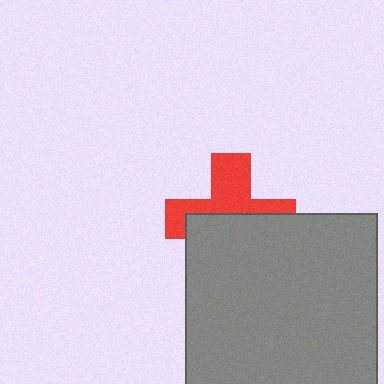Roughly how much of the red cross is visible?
About half of it is visible (roughly 48%).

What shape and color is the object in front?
The object in front is a gray square.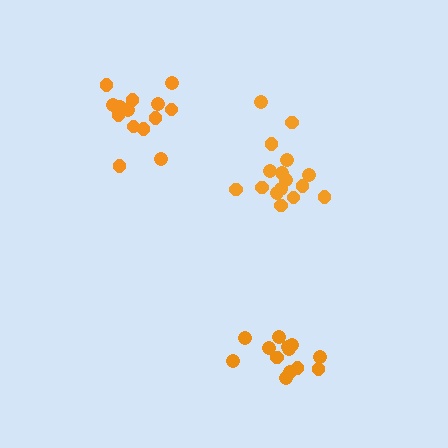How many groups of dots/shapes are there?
There are 3 groups.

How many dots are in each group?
Group 1: 15 dots, Group 2: 16 dots, Group 3: 13 dots (44 total).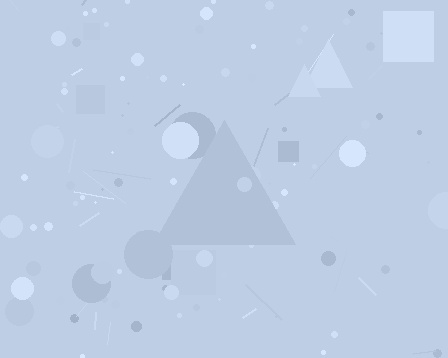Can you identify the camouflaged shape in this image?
The camouflaged shape is a triangle.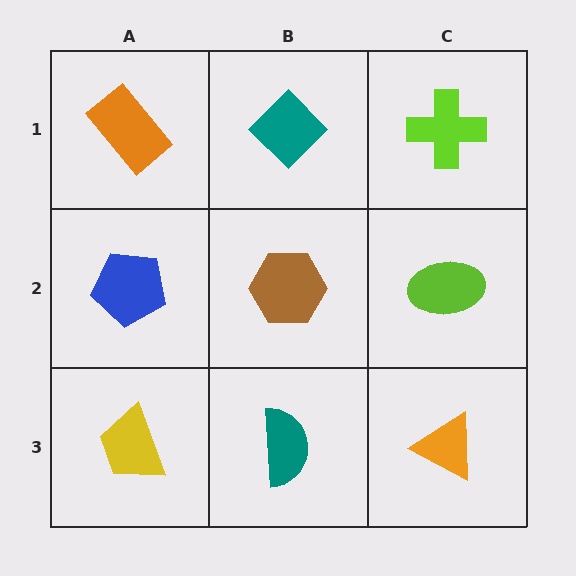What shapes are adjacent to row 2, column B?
A teal diamond (row 1, column B), a teal semicircle (row 3, column B), a blue pentagon (row 2, column A), a lime ellipse (row 2, column C).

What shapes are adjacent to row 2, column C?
A lime cross (row 1, column C), an orange triangle (row 3, column C), a brown hexagon (row 2, column B).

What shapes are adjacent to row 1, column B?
A brown hexagon (row 2, column B), an orange rectangle (row 1, column A), a lime cross (row 1, column C).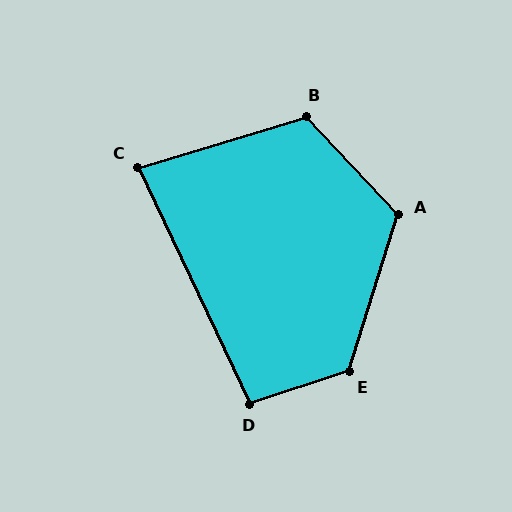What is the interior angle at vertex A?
Approximately 119 degrees (obtuse).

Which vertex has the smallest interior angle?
C, at approximately 81 degrees.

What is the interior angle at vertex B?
Approximately 117 degrees (obtuse).